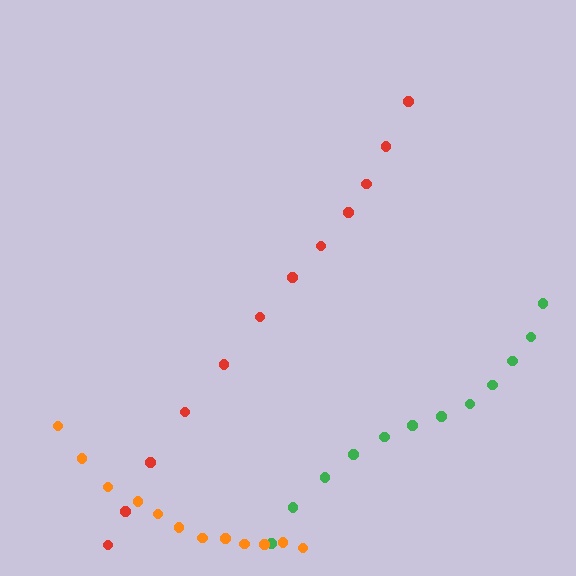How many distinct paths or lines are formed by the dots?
There are 3 distinct paths.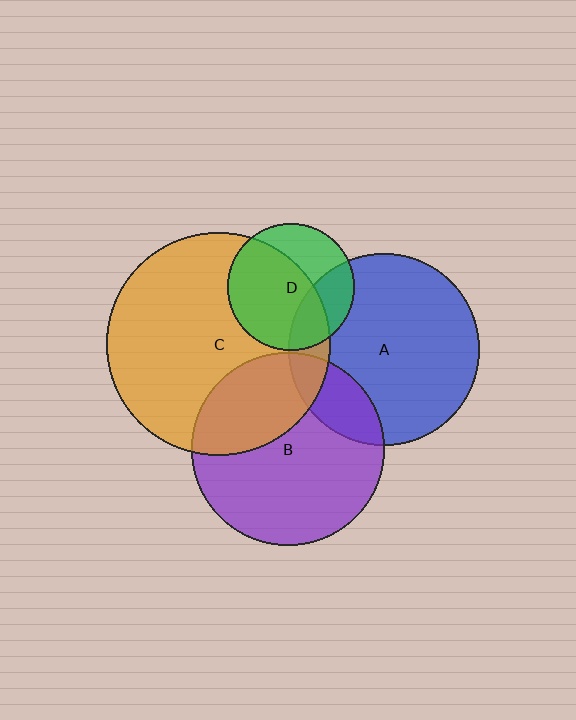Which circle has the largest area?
Circle C (orange).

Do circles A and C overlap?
Yes.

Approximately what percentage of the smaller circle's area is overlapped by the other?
Approximately 10%.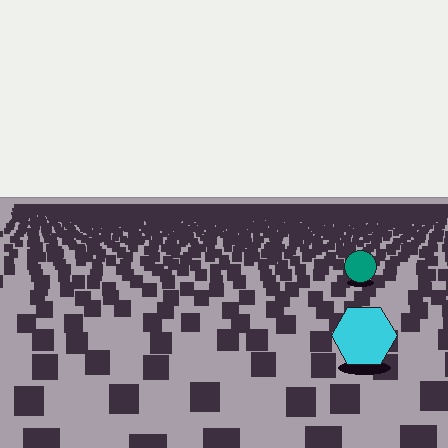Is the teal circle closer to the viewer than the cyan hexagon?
No. The cyan hexagon is closer — you can tell from the texture gradient: the ground texture is coarser near it.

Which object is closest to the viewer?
The cyan hexagon is closest. The texture marks near it are larger and more spread out.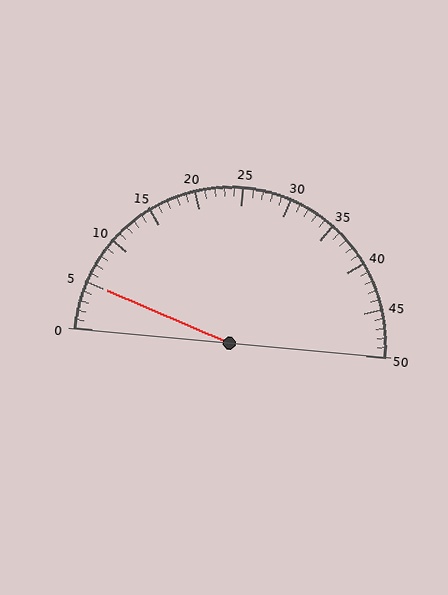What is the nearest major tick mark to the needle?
The nearest major tick mark is 5.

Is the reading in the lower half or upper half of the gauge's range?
The reading is in the lower half of the range (0 to 50).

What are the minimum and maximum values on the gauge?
The gauge ranges from 0 to 50.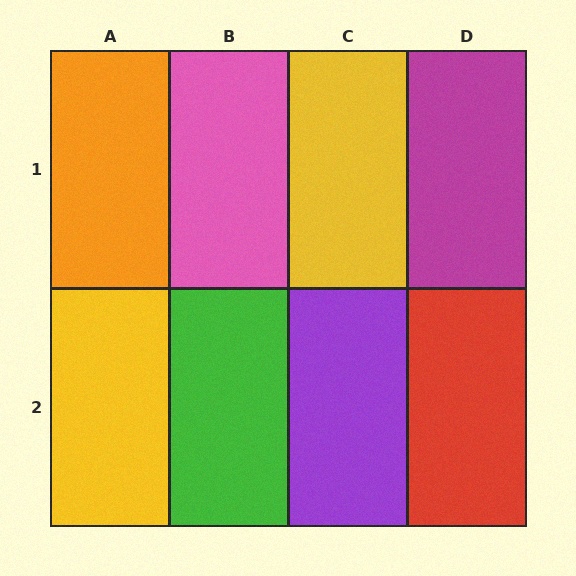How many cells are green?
1 cell is green.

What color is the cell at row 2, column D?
Red.